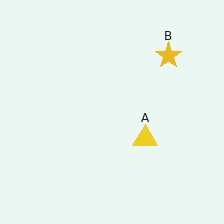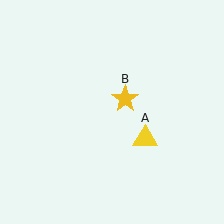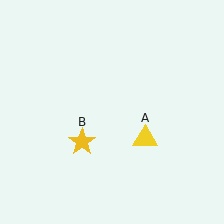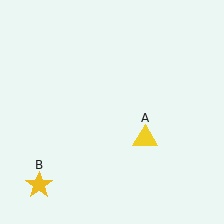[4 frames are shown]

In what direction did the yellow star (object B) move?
The yellow star (object B) moved down and to the left.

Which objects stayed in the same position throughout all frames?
Yellow triangle (object A) remained stationary.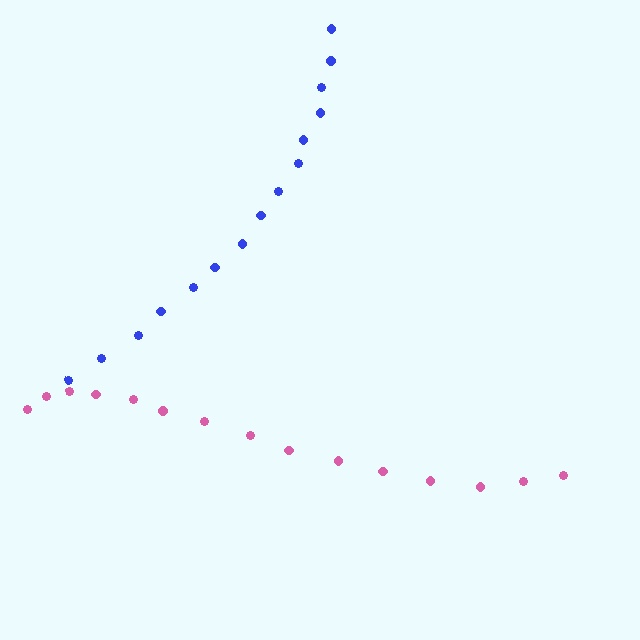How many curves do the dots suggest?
There are 2 distinct paths.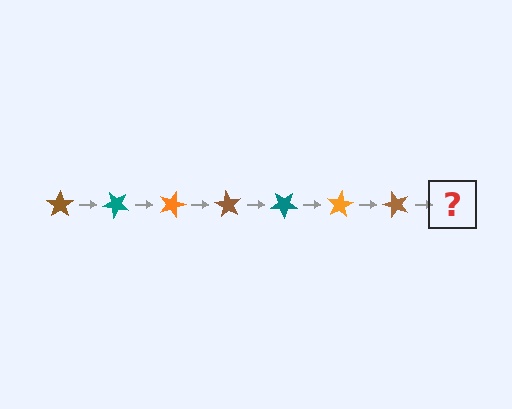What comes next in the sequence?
The next element should be a teal star, rotated 315 degrees from the start.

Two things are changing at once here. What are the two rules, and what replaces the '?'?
The two rules are that it rotates 45 degrees each step and the color cycles through brown, teal, and orange. The '?' should be a teal star, rotated 315 degrees from the start.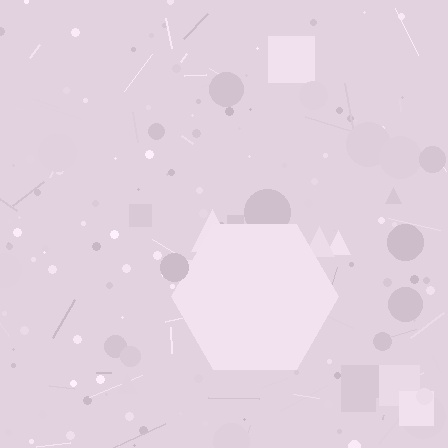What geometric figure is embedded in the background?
A hexagon is embedded in the background.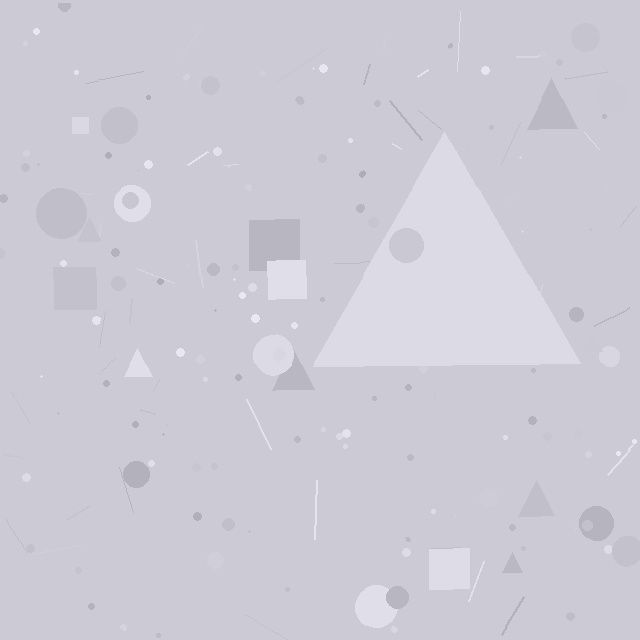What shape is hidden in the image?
A triangle is hidden in the image.